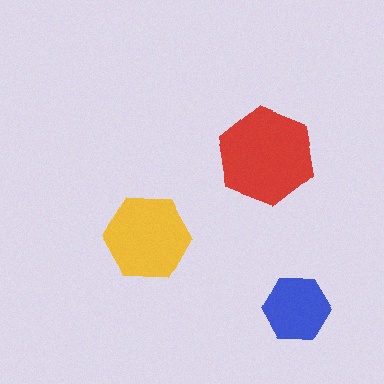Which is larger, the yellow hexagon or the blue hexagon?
The yellow one.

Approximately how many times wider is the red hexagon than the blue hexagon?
About 1.5 times wider.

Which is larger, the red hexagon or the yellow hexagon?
The red one.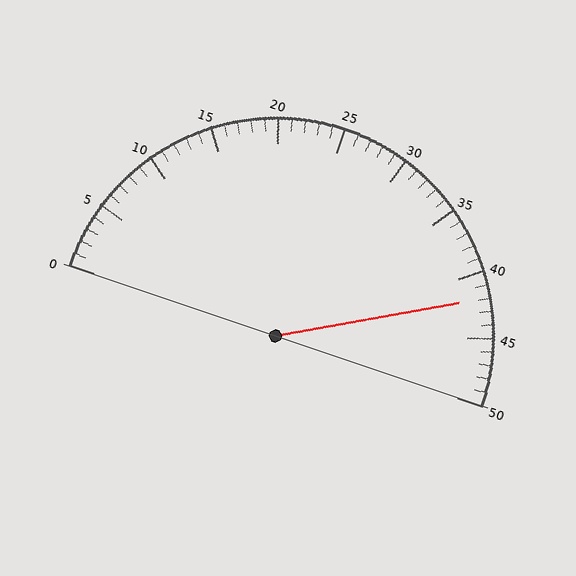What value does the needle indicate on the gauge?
The needle indicates approximately 42.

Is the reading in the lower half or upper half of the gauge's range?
The reading is in the upper half of the range (0 to 50).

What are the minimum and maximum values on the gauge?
The gauge ranges from 0 to 50.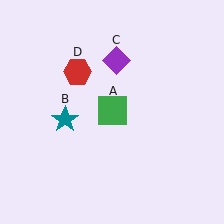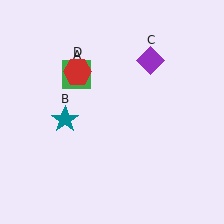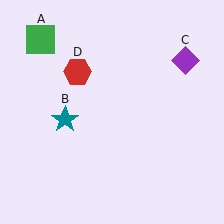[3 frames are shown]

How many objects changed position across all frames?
2 objects changed position: green square (object A), purple diamond (object C).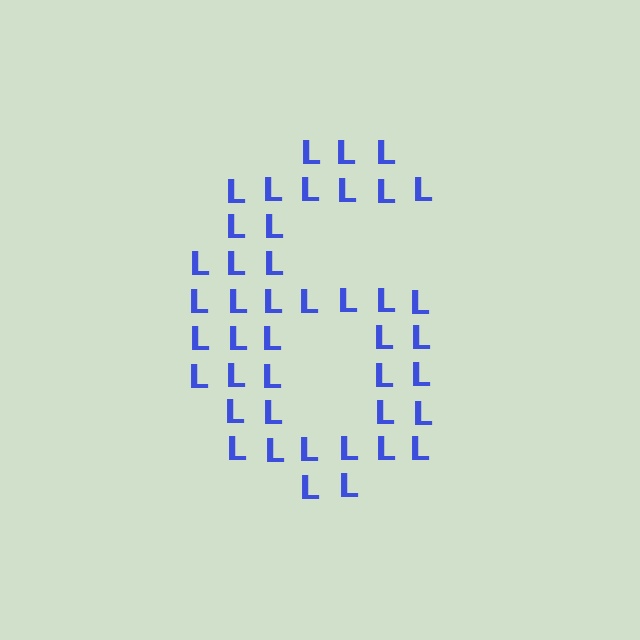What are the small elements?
The small elements are letter L's.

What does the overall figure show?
The overall figure shows the digit 6.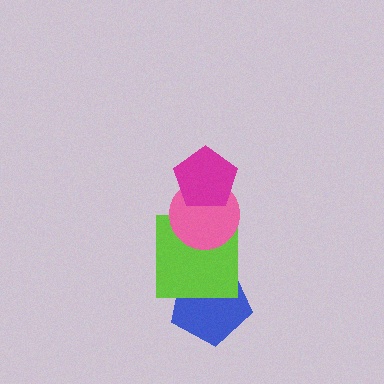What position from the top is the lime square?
The lime square is 3rd from the top.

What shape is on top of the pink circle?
The magenta pentagon is on top of the pink circle.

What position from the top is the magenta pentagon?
The magenta pentagon is 1st from the top.